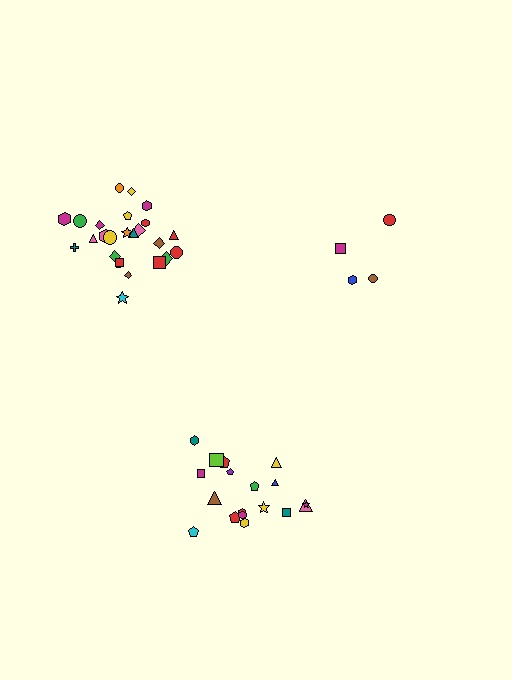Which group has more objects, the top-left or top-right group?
The top-left group.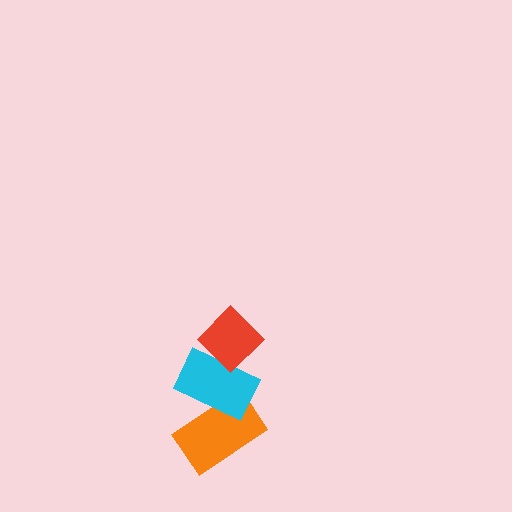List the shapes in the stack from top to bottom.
From top to bottom: the red diamond, the cyan rectangle, the orange rectangle.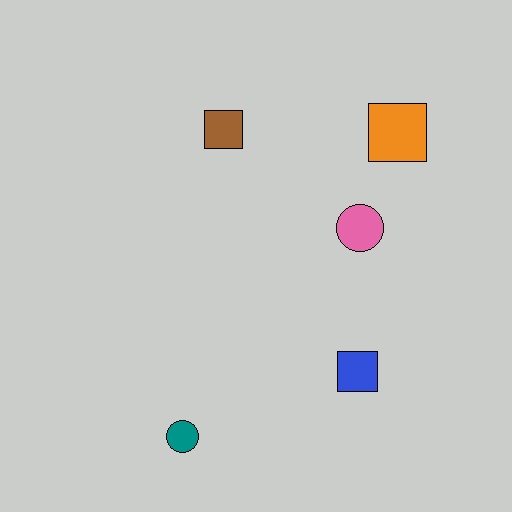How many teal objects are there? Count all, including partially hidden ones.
There is 1 teal object.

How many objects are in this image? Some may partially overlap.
There are 5 objects.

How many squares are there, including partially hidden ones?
There are 3 squares.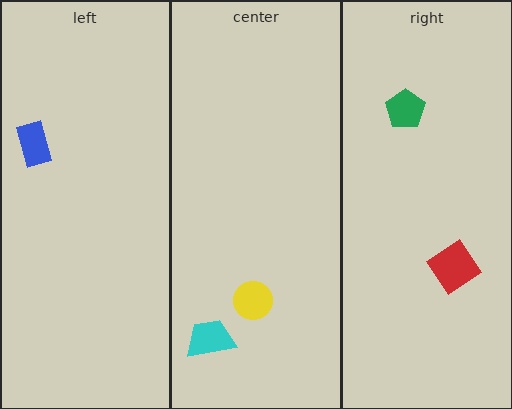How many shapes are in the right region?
2.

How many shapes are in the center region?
2.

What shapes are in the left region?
The blue rectangle.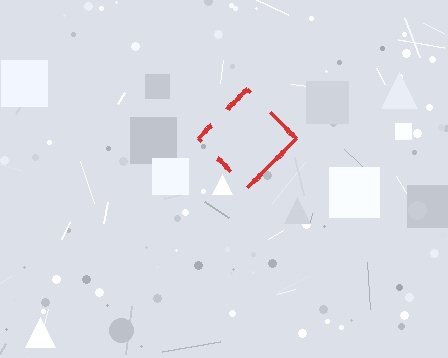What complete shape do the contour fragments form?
The contour fragments form a diamond.